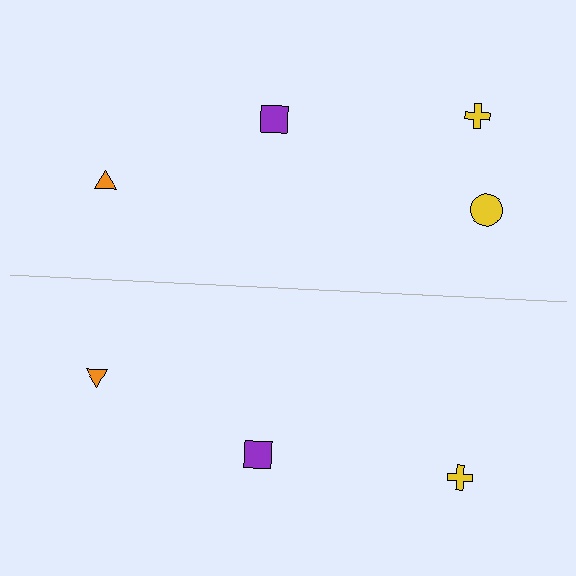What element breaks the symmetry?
A yellow circle is missing from the bottom side.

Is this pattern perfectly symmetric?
No, the pattern is not perfectly symmetric. A yellow circle is missing from the bottom side.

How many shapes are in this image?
There are 7 shapes in this image.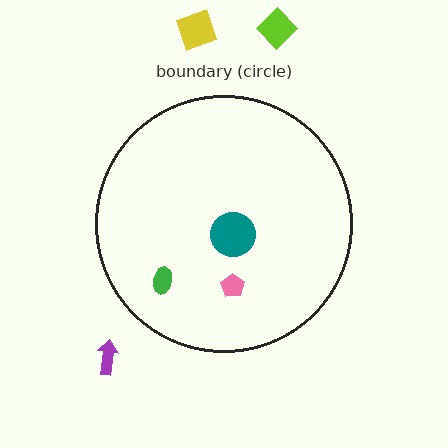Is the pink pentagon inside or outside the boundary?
Inside.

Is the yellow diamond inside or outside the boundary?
Outside.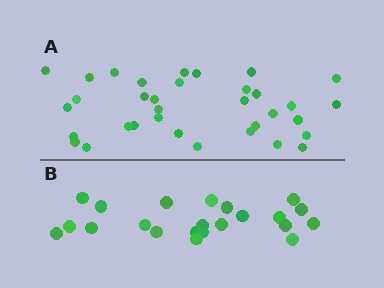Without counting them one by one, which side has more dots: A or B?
Region A (the top region) has more dots.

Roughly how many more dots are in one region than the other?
Region A has roughly 12 or so more dots than region B.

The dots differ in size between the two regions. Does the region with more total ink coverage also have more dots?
No. Region B has more total ink coverage because its dots are larger, but region A actually contains more individual dots. Total area can be misleading — the number of items is what matters here.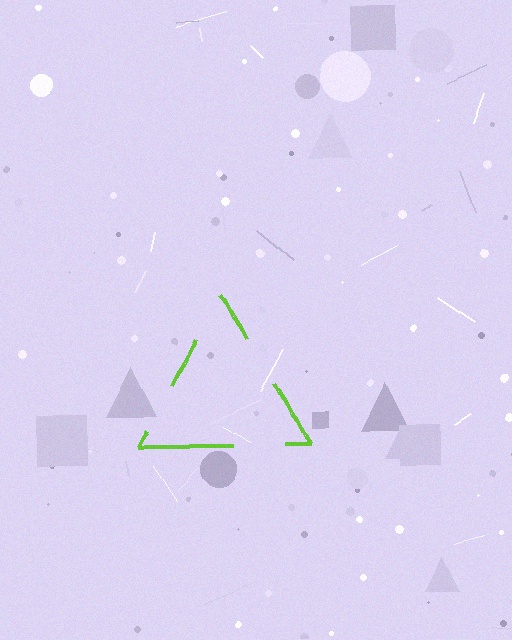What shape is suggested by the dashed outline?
The dashed outline suggests a triangle.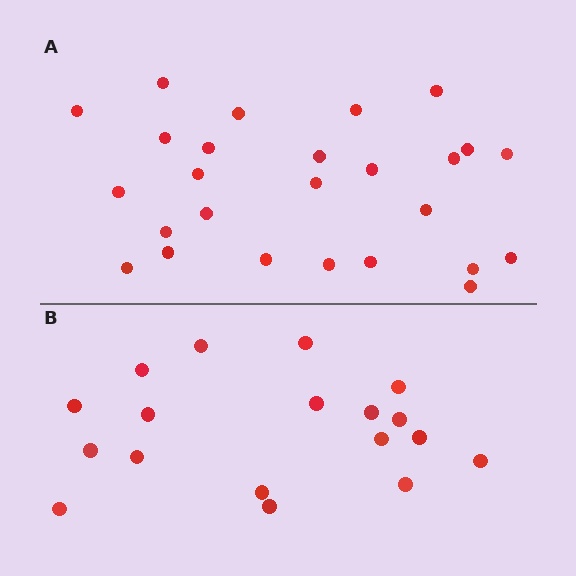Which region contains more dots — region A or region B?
Region A (the top region) has more dots.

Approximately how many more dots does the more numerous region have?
Region A has roughly 8 or so more dots than region B.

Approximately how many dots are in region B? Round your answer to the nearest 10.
About 20 dots. (The exact count is 18, which rounds to 20.)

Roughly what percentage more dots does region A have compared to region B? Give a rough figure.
About 45% more.